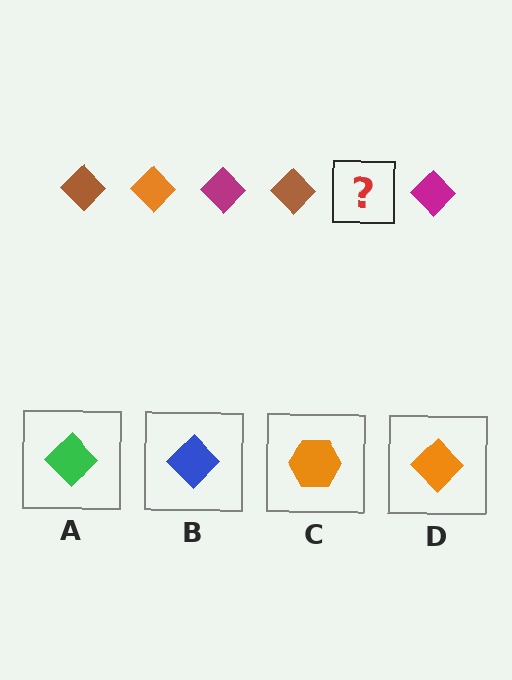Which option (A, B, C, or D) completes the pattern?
D.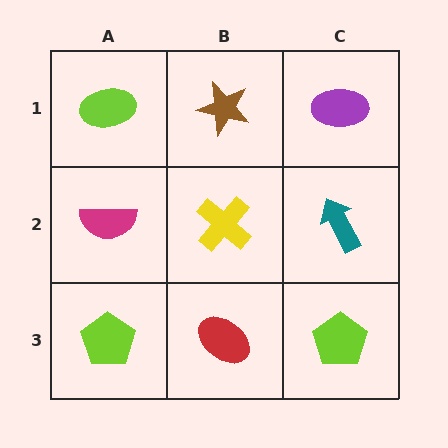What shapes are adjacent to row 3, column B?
A yellow cross (row 2, column B), a lime pentagon (row 3, column A), a lime pentagon (row 3, column C).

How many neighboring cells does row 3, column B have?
3.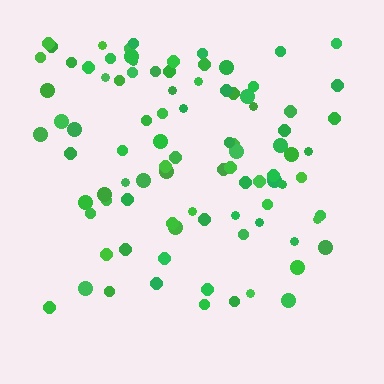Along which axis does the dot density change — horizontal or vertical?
Vertical.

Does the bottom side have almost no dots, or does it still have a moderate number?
Still a moderate number, just noticeably fewer than the top.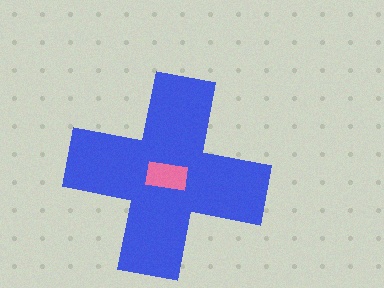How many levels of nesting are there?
2.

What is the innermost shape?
The pink rectangle.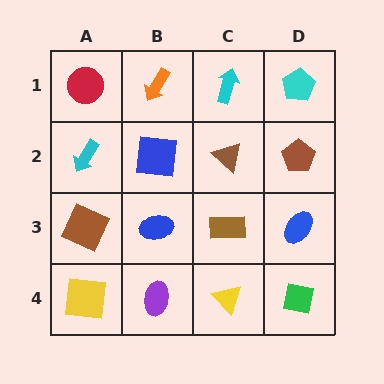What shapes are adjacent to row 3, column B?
A blue square (row 2, column B), a purple ellipse (row 4, column B), a brown square (row 3, column A), a brown rectangle (row 3, column C).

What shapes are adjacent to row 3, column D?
A brown pentagon (row 2, column D), a green square (row 4, column D), a brown rectangle (row 3, column C).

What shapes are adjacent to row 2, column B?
An orange arrow (row 1, column B), a blue ellipse (row 3, column B), a cyan arrow (row 2, column A), a brown triangle (row 2, column C).